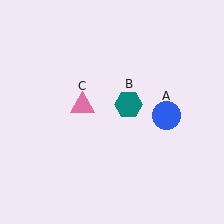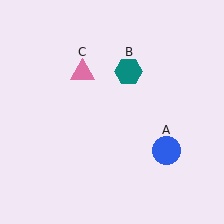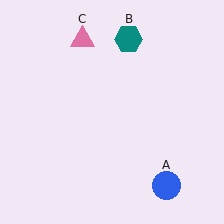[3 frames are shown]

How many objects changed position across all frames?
3 objects changed position: blue circle (object A), teal hexagon (object B), pink triangle (object C).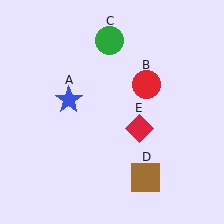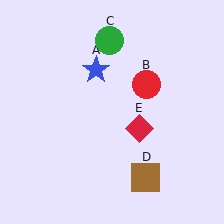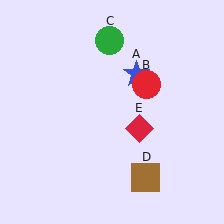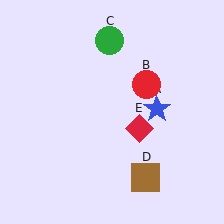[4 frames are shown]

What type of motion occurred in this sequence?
The blue star (object A) rotated clockwise around the center of the scene.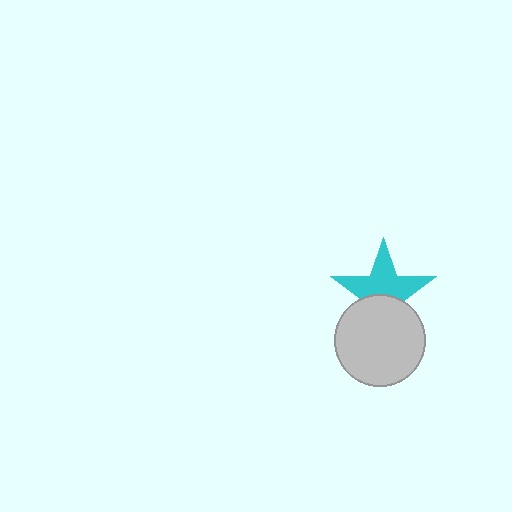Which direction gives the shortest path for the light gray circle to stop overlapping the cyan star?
Moving down gives the shortest separation.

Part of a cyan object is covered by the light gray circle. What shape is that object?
It is a star.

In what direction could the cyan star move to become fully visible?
The cyan star could move up. That would shift it out from behind the light gray circle entirely.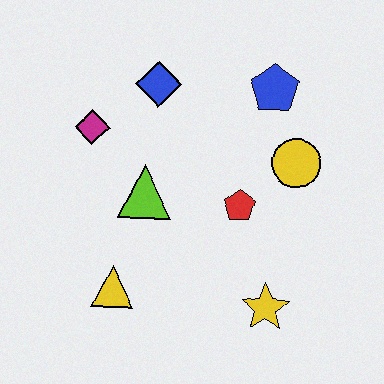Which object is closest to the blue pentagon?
The yellow circle is closest to the blue pentagon.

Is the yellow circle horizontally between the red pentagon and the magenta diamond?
No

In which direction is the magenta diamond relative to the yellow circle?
The magenta diamond is to the left of the yellow circle.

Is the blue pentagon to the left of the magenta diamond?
No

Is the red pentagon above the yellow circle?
No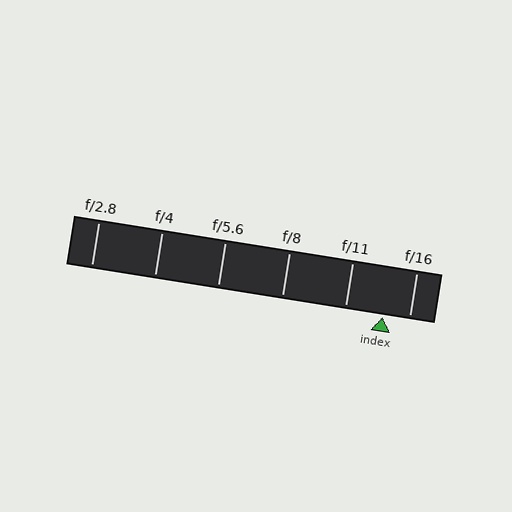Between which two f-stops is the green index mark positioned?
The index mark is between f/11 and f/16.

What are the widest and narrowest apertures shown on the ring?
The widest aperture shown is f/2.8 and the narrowest is f/16.